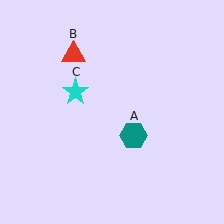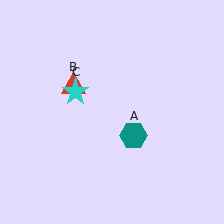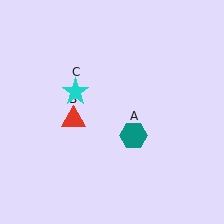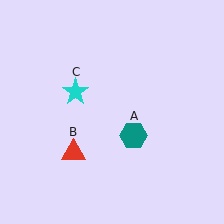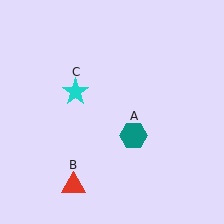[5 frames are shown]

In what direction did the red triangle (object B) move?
The red triangle (object B) moved down.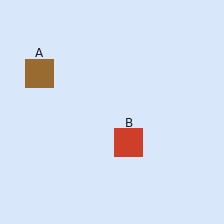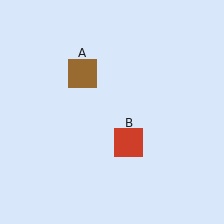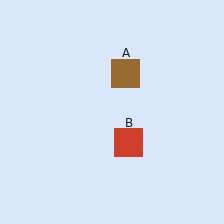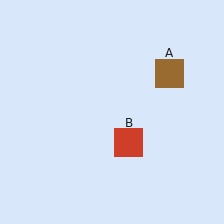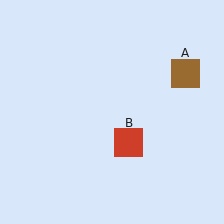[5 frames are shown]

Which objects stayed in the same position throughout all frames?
Red square (object B) remained stationary.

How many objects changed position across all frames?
1 object changed position: brown square (object A).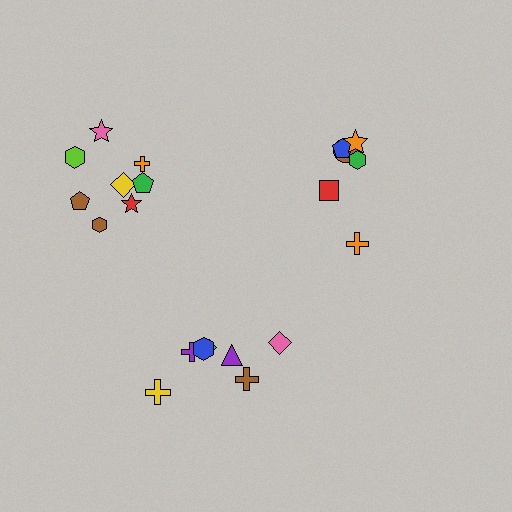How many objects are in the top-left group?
There are 8 objects.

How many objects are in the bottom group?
There are 7 objects.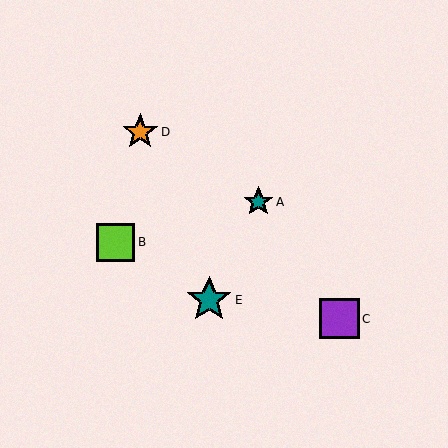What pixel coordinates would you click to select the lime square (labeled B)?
Click at (116, 242) to select the lime square B.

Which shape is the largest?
The teal star (labeled E) is the largest.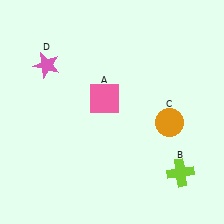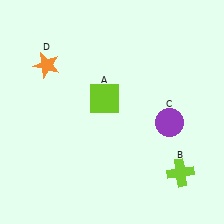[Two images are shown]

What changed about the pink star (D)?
In Image 1, D is pink. In Image 2, it changed to orange.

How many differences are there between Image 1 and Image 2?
There are 3 differences between the two images.